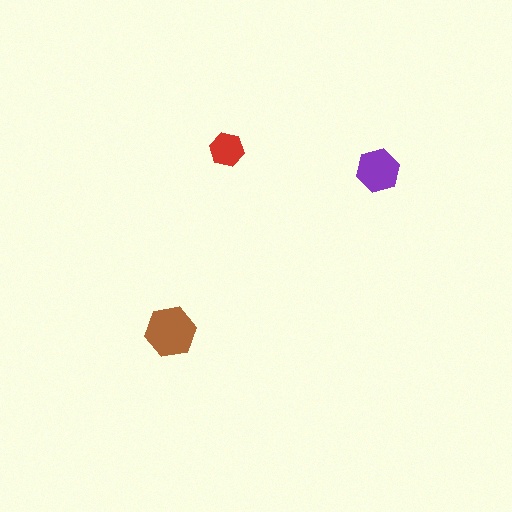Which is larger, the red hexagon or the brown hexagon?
The brown one.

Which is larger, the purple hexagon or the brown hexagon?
The brown one.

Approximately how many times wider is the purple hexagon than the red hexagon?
About 1.5 times wider.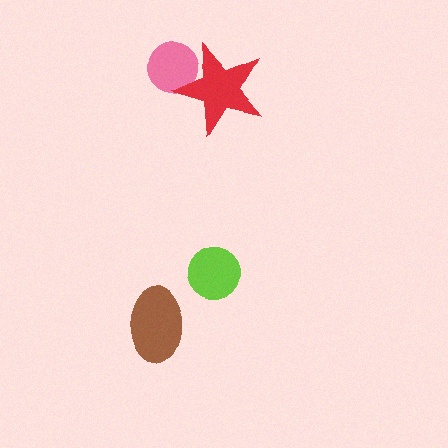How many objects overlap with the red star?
1 object overlaps with the red star.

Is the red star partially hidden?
No, no other shape covers it.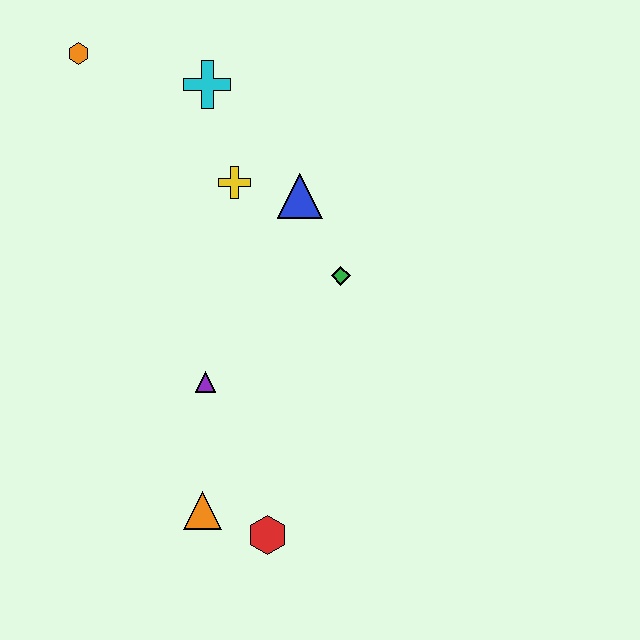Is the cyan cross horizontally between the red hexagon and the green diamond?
No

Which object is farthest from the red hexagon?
The orange hexagon is farthest from the red hexagon.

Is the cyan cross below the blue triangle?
No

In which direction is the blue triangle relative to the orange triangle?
The blue triangle is above the orange triangle.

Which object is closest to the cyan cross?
The yellow cross is closest to the cyan cross.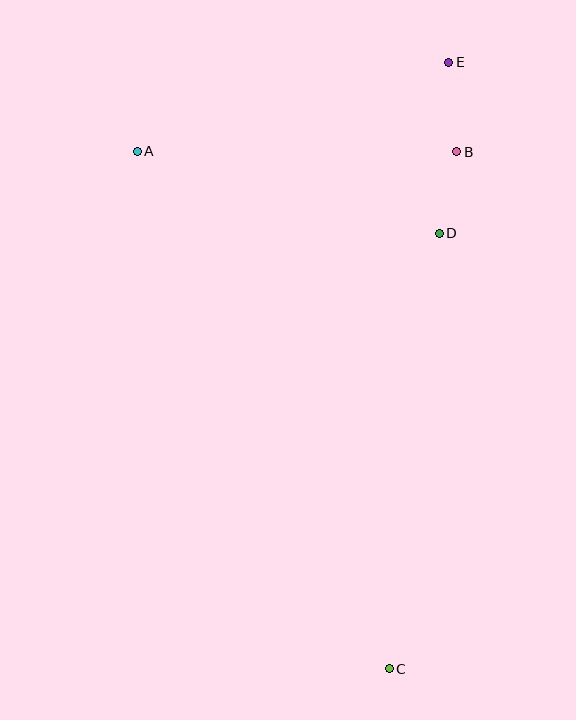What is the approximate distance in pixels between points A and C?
The distance between A and C is approximately 576 pixels.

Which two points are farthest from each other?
Points C and E are farthest from each other.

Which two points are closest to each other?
Points B and D are closest to each other.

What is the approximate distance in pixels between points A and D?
The distance between A and D is approximately 313 pixels.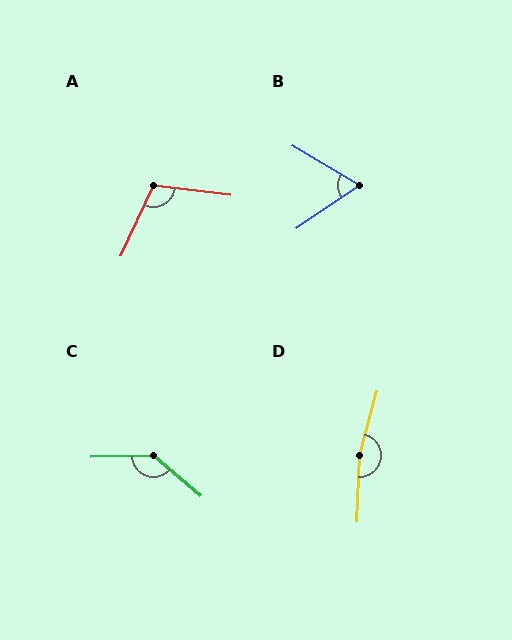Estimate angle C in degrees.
Approximately 139 degrees.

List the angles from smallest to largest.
B (66°), A (108°), C (139°), D (166°).